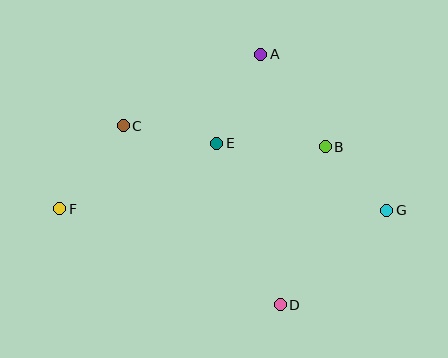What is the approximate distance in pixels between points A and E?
The distance between A and E is approximately 99 pixels.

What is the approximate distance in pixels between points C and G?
The distance between C and G is approximately 277 pixels.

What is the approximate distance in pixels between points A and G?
The distance between A and G is approximately 201 pixels.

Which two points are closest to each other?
Points B and G are closest to each other.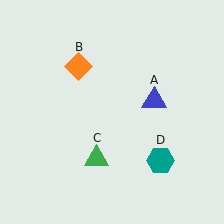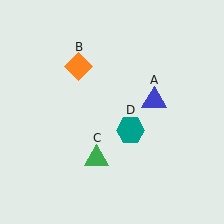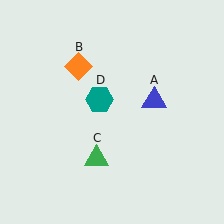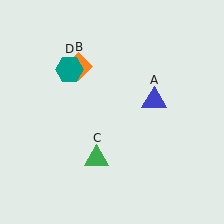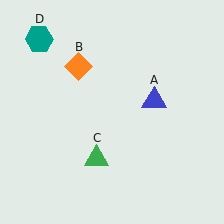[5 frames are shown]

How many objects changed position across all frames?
1 object changed position: teal hexagon (object D).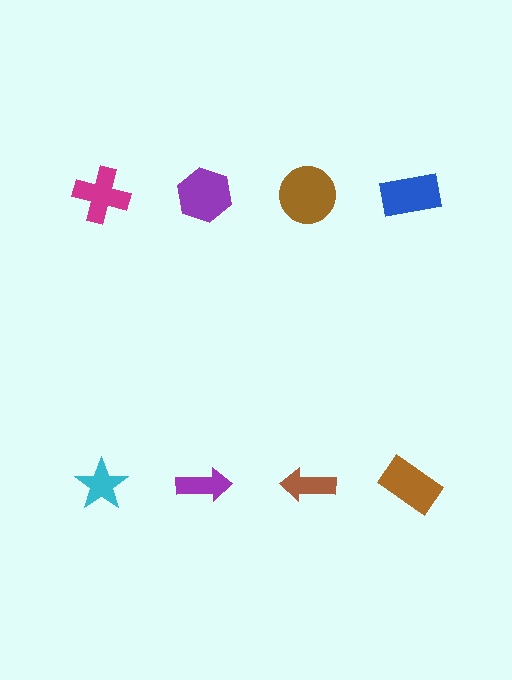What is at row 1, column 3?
A brown circle.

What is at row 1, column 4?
A blue rectangle.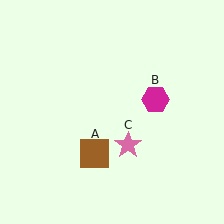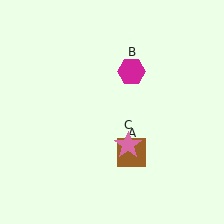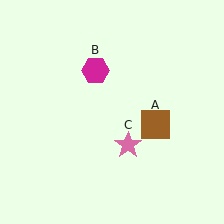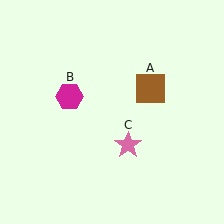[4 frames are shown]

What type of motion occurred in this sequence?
The brown square (object A), magenta hexagon (object B) rotated counterclockwise around the center of the scene.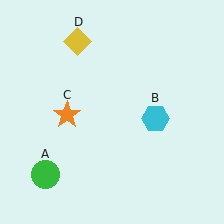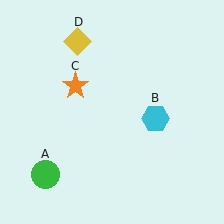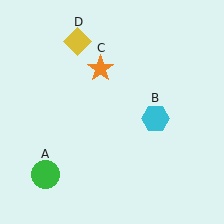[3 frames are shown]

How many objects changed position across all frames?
1 object changed position: orange star (object C).